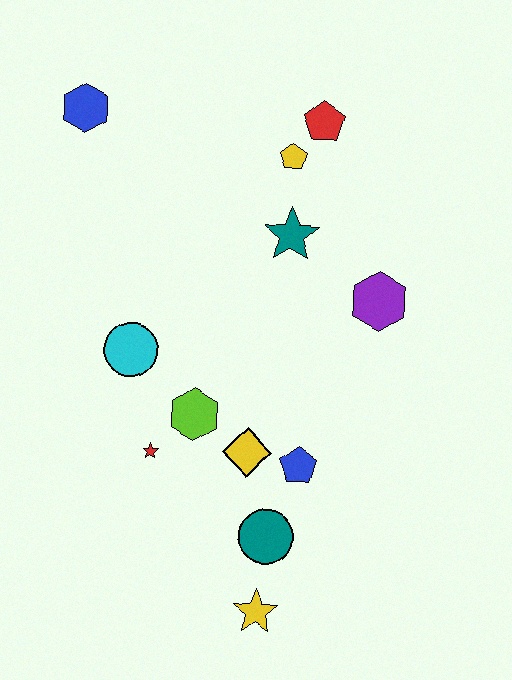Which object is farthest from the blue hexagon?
The yellow star is farthest from the blue hexagon.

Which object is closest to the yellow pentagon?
The red pentagon is closest to the yellow pentagon.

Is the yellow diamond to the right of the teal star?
No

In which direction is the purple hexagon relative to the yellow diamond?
The purple hexagon is above the yellow diamond.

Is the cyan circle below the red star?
No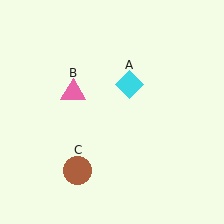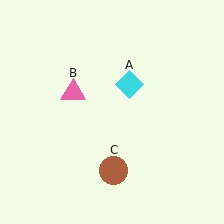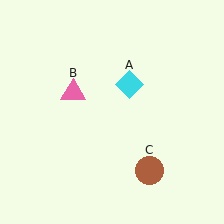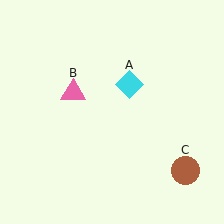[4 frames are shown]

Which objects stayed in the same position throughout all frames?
Cyan diamond (object A) and pink triangle (object B) remained stationary.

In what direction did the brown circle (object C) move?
The brown circle (object C) moved right.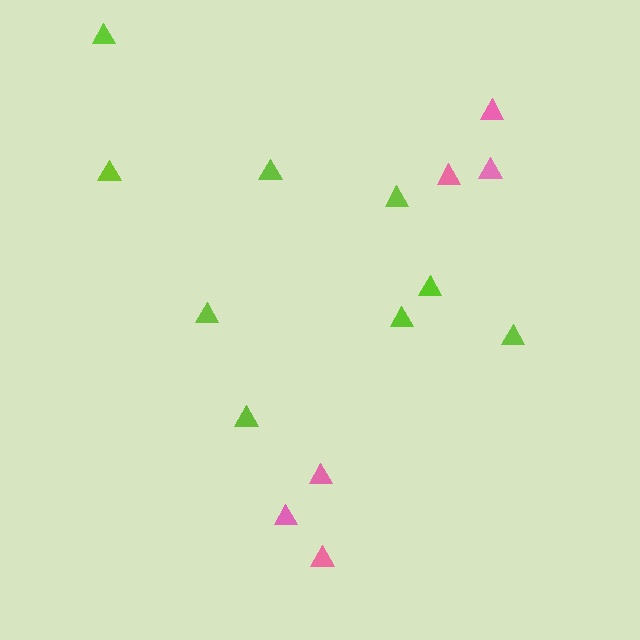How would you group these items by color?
There are 2 groups: one group of lime triangles (9) and one group of pink triangles (6).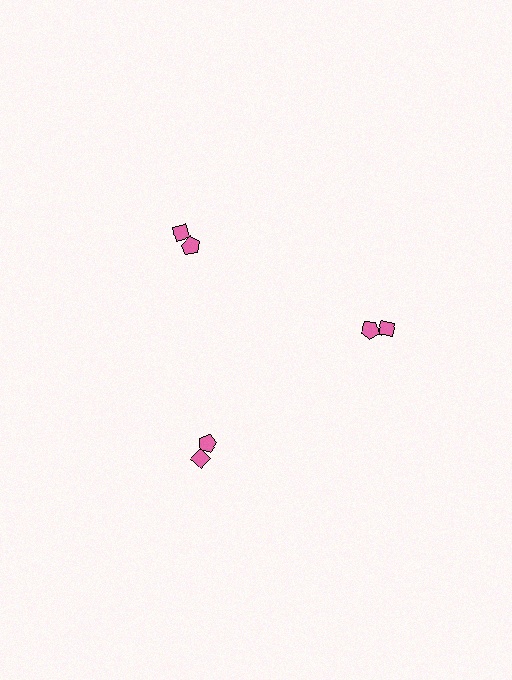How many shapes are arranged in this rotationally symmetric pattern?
There are 6 shapes, arranged in 3 groups of 2.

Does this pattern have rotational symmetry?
Yes, this pattern has 3-fold rotational symmetry. It looks the same after rotating 120 degrees around the center.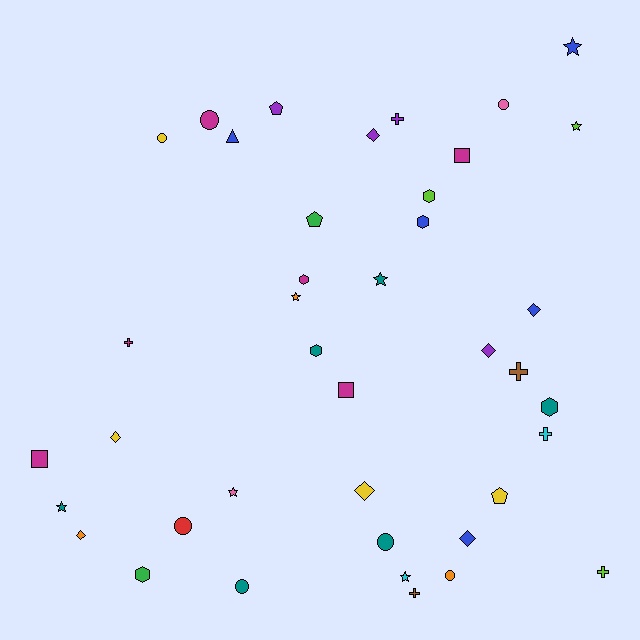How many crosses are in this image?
There are 6 crosses.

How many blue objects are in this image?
There are 5 blue objects.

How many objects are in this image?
There are 40 objects.